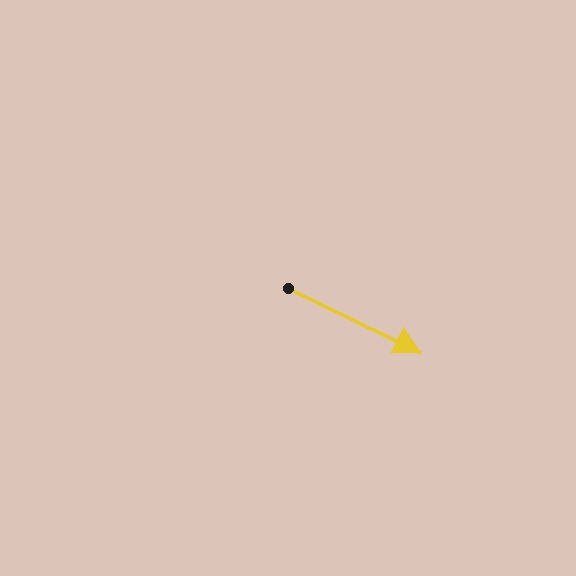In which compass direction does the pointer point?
Southeast.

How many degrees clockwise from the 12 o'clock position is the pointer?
Approximately 116 degrees.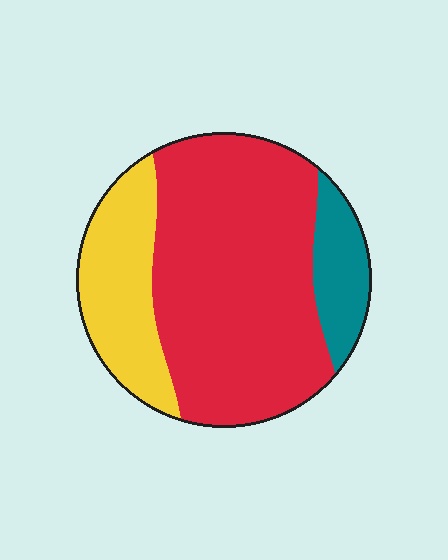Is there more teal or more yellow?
Yellow.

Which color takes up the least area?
Teal, at roughly 10%.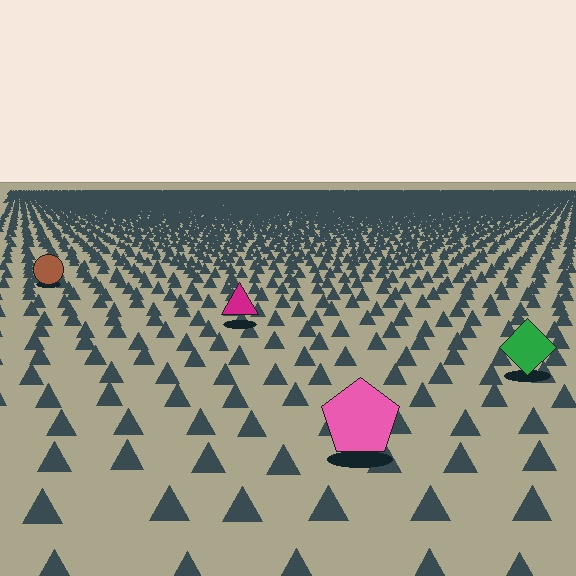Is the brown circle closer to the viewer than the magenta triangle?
No. The magenta triangle is closer — you can tell from the texture gradient: the ground texture is coarser near it.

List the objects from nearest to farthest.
From nearest to farthest: the pink pentagon, the green diamond, the magenta triangle, the brown circle.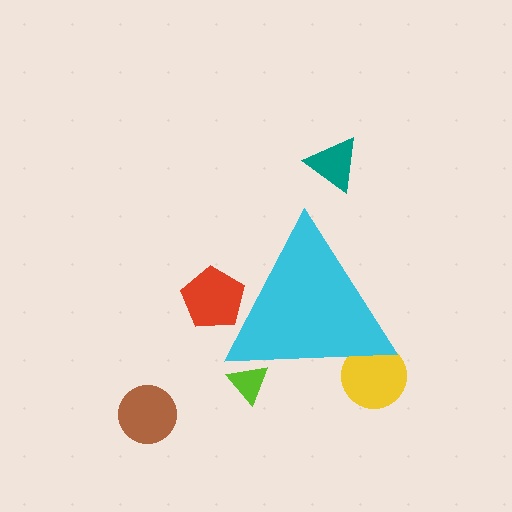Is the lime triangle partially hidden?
Yes, the lime triangle is partially hidden behind the cyan triangle.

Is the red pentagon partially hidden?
Yes, the red pentagon is partially hidden behind the cyan triangle.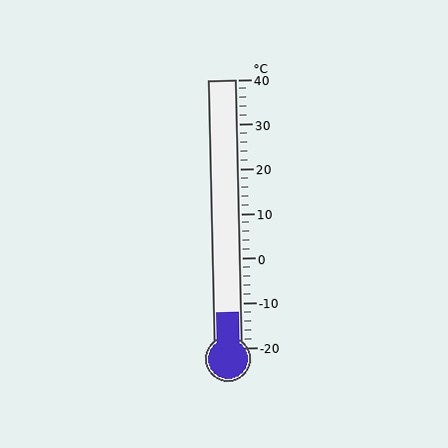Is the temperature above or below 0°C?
The temperature is below 0°C.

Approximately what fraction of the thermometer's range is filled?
The thermometer is filled to approximately 15% of its range.